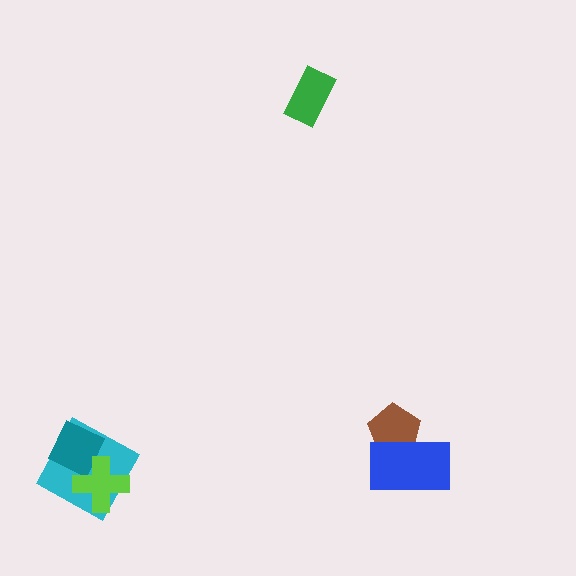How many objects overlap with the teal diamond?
2 objects overlap with the teal diamond.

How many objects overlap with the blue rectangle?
1 object overlaps with the blue rectangle.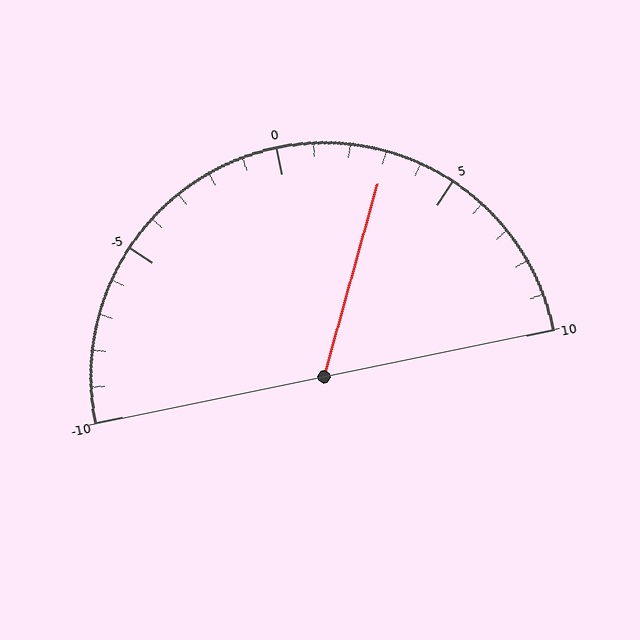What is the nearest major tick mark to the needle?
The nearest major tick mark is 5.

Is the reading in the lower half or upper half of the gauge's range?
The reading is in the upper half of the range (-10 to 10).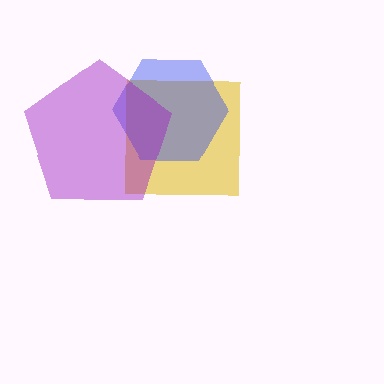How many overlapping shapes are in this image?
There are 3 overlapping shapes in the image.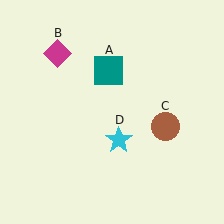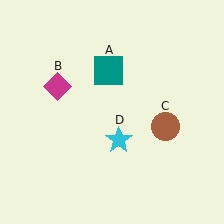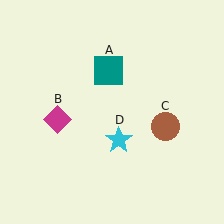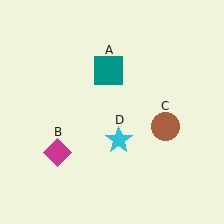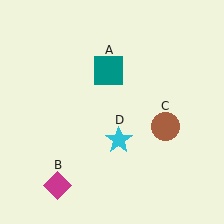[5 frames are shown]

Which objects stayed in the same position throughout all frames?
Teal square (object A) and brown circle (object C) and cyan star (object D) remained stationary.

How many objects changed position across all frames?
1 object changed position: magenta diamond (object B).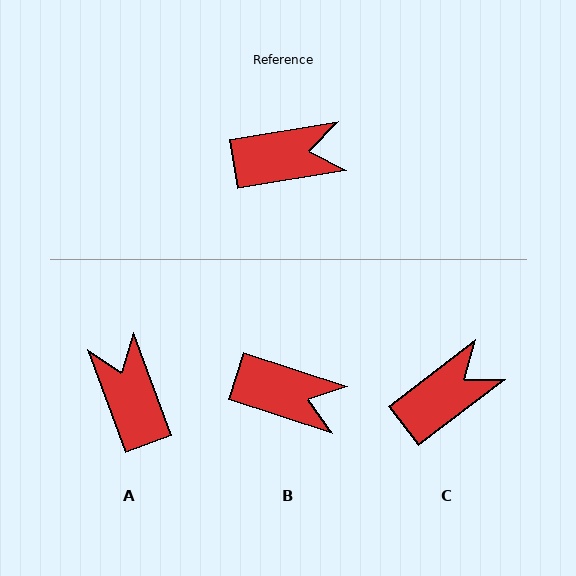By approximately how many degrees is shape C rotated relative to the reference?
Approximately 28 degrees counter-clockwise.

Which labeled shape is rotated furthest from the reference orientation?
A, about 101 degrees away.